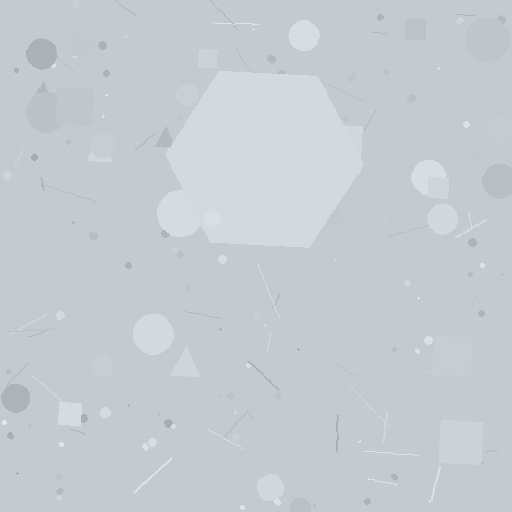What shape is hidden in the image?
A hexagon is hidden in the image.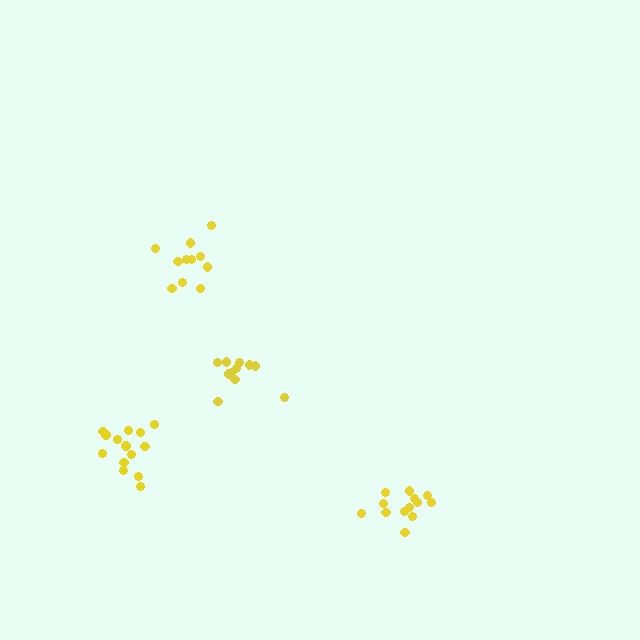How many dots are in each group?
Group 1: 14 dots, Group 2: 11 dots, Group 3: 13 dots, Group 4: 11 dots (49 total).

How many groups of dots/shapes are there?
There are 4 groups.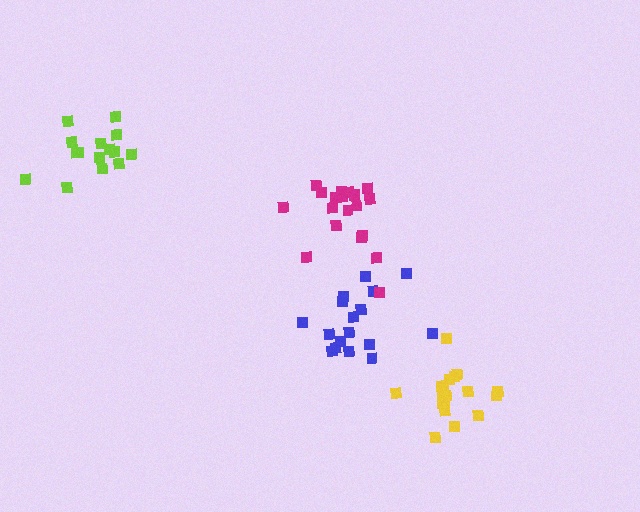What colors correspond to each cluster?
The clusters are colored: yellow, blue, magenta, lime.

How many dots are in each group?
Group 1: 19 dots, Group 2: 17 dots, Group 3: 19 dots, Group 4: 15 dots (70 total).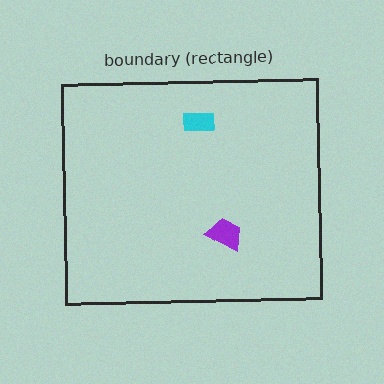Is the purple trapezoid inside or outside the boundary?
Inside.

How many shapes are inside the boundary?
2 inside, 0 outside.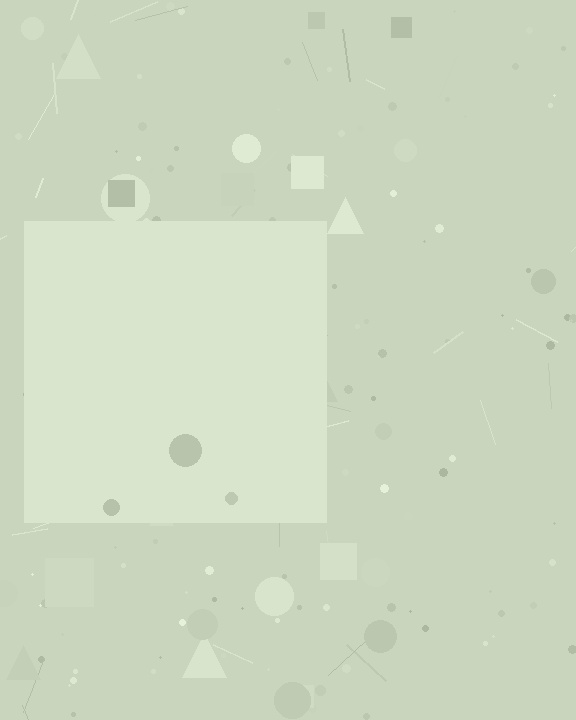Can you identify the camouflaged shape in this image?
The camouflaged shape is a square.